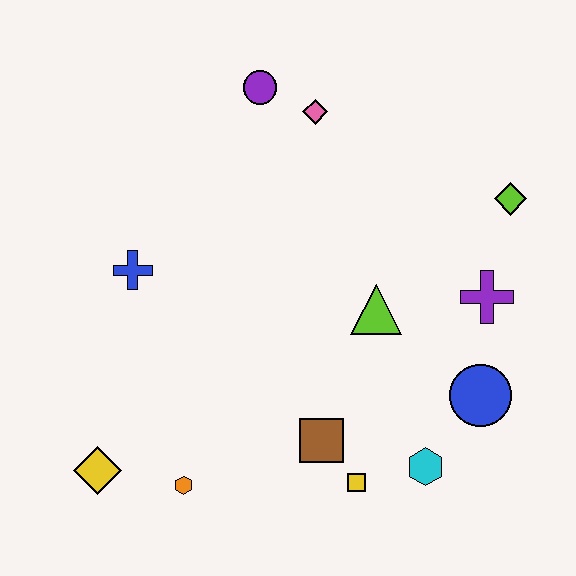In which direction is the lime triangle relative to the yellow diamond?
The lime triangle is to the right of the yellow diamond.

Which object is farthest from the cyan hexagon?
The purple circle is farthest from the cyan hexagon.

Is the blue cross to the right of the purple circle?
No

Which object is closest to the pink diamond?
The purple circle is closest to the pink diamond.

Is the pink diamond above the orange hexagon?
Yes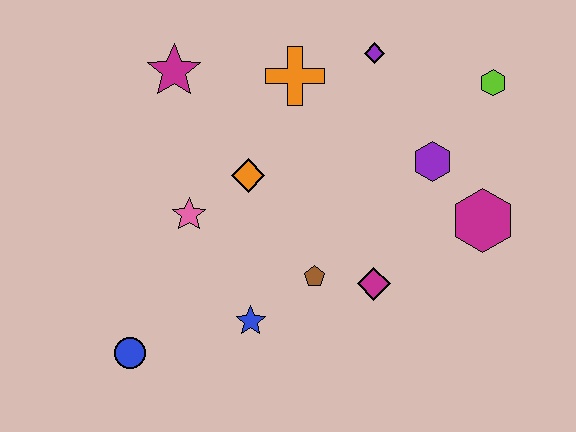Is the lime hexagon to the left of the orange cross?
No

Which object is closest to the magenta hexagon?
The purple hexagon is closest to the magenta hexagon.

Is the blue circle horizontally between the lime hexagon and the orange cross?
No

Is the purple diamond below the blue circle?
No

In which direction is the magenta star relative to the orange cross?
The magenta star is to the left of the orange cross.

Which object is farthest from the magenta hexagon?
The blue circle is farthest from the magenta hexagon.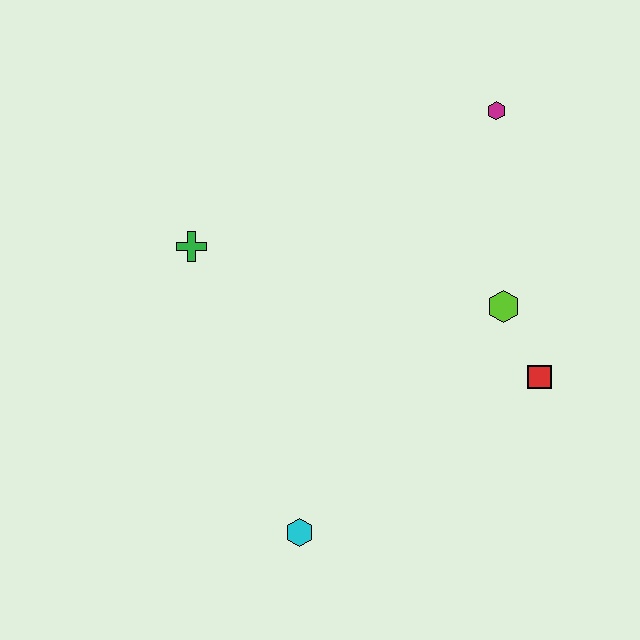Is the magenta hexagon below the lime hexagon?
No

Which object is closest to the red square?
The lime hexagon is closest to the red square.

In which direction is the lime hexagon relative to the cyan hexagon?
The lime hexagon is above the cyan hexagon.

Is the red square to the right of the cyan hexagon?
Yes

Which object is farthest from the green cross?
The red square is farthest from the green cross.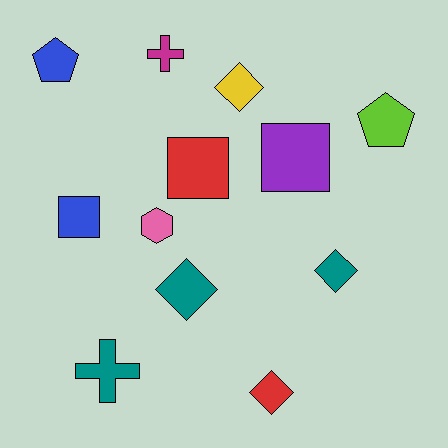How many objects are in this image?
There are 12 objects.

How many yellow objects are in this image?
There is 1 yellow object.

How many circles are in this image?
There are no circles.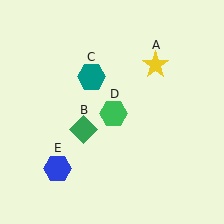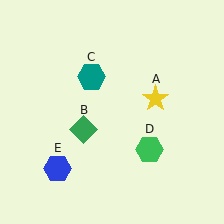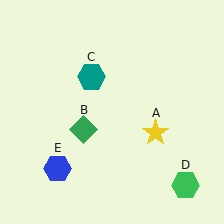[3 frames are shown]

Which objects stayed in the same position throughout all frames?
Green diamond (object B) and teal hexagon (object C) and blue hexagon (object E) remained stationary.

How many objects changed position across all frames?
2 objects changed position: yellow star (object A), green hexagon (object D).